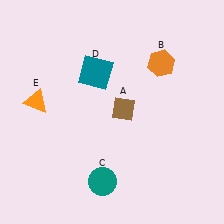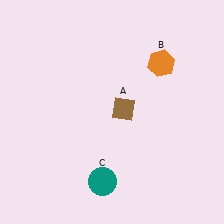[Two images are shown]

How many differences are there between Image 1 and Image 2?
There are 2 differences between the two images.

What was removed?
The orange triangle (E), the teal square (D) were removed in Image 2.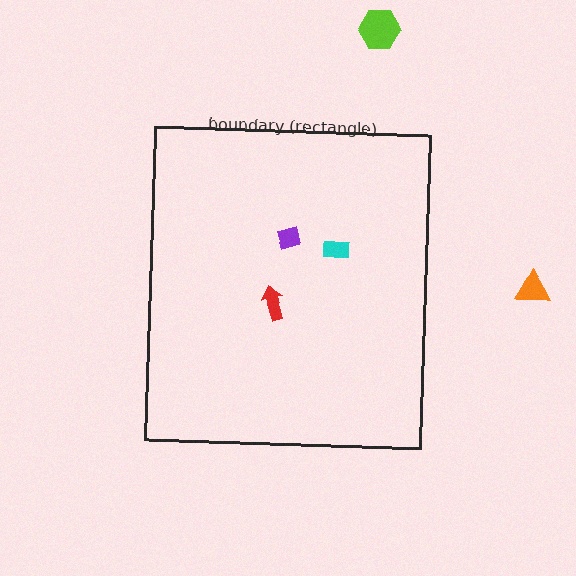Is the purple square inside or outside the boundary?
Inside.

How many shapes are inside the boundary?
3 inside, 2 outside.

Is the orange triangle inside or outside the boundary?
Outside.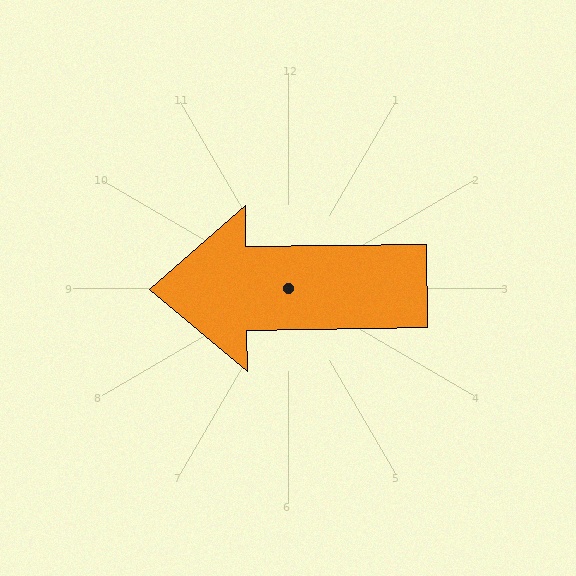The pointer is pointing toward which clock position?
Roughly 9 o'clock.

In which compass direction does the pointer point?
West.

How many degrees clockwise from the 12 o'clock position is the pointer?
Approximately 269 degrees.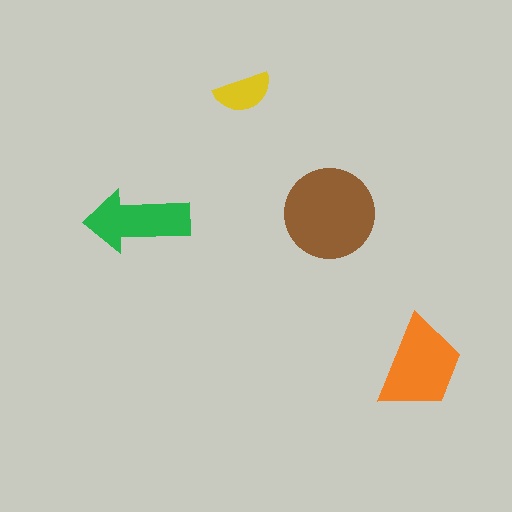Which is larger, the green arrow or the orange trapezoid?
The orange trapezoid.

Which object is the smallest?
The yellow semicircle.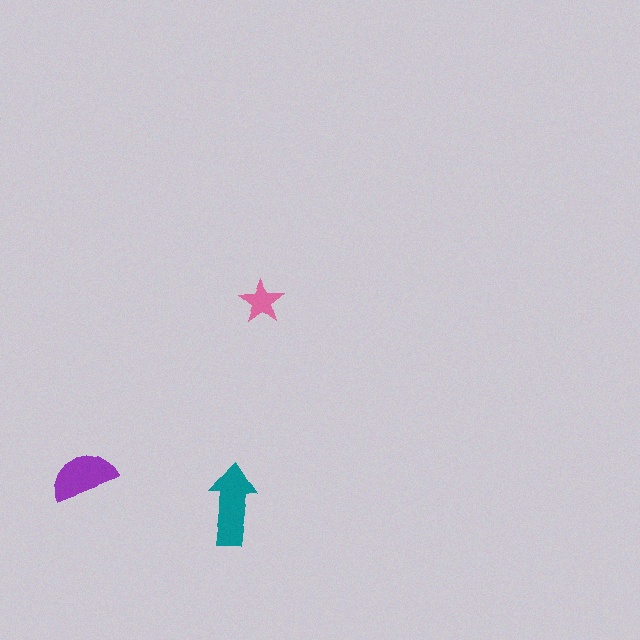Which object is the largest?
The teal arrow.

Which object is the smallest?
The pink star.